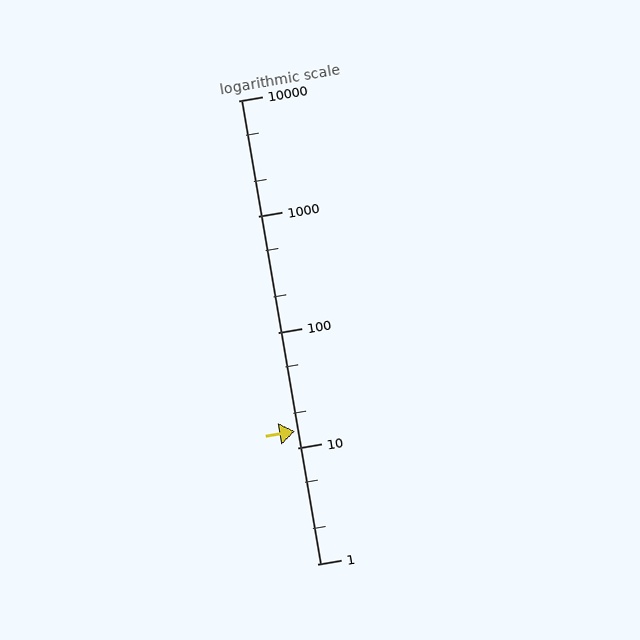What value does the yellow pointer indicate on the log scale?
The pointer indicates approximately 14.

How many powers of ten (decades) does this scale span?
The scale spans 4 decades, from 1 to 10000.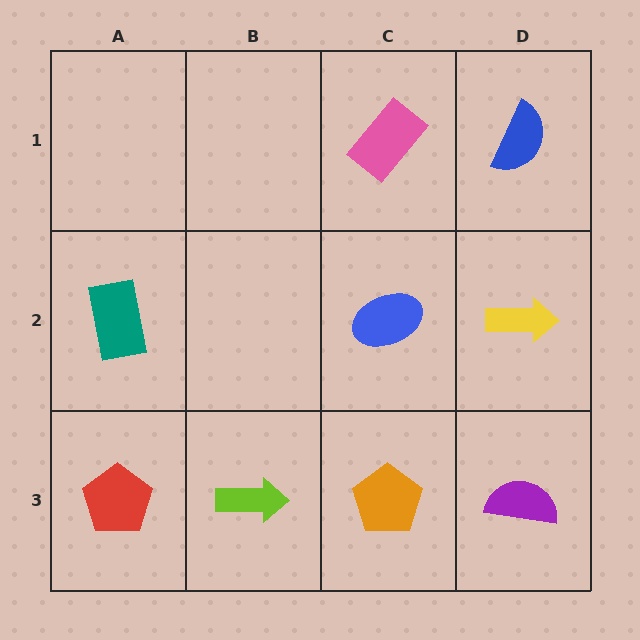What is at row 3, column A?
A red pentagon.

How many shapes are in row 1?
2 shapes.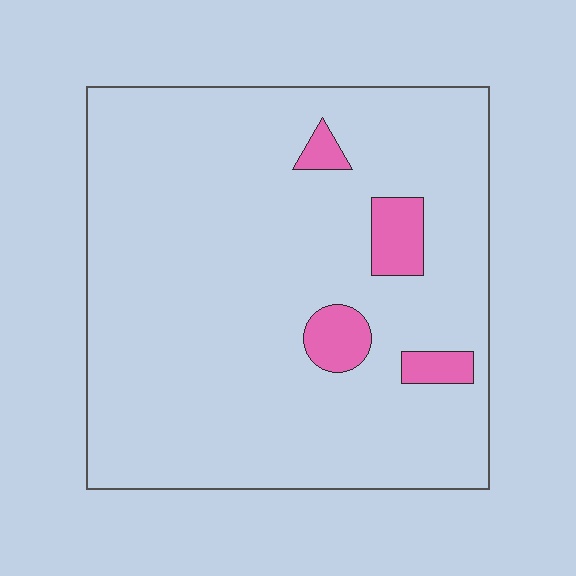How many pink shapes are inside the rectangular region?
4.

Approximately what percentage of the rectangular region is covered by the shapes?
Approximately 5%.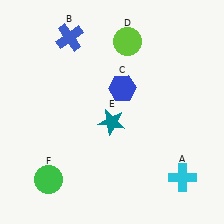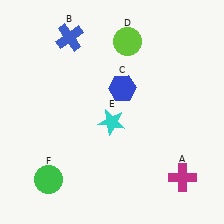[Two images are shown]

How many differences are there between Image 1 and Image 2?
There are 2 differences between the two images.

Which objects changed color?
A changed from cyan to magenta. E changed from teal to cyan.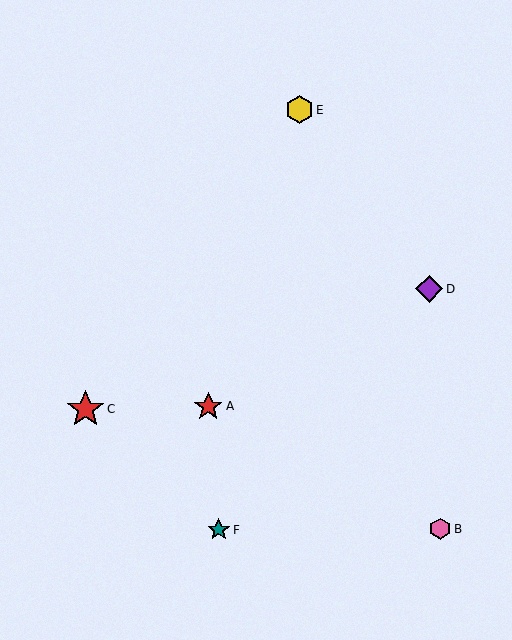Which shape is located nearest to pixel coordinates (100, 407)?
The red star (labeled C) at (86, 409) is nearest to that location.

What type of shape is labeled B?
Shape B is a pink hexagon.